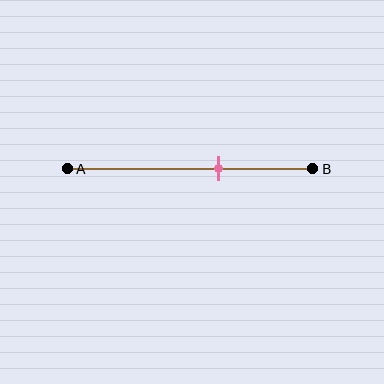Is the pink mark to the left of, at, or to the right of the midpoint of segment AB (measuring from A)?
The pink mark is to the right of the midpoint of segment AB.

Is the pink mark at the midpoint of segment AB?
No, the mark is at about 60% from A, not at the 50% midpoint.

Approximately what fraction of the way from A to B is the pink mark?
The pink mark is approximately 60% of the way from A to B.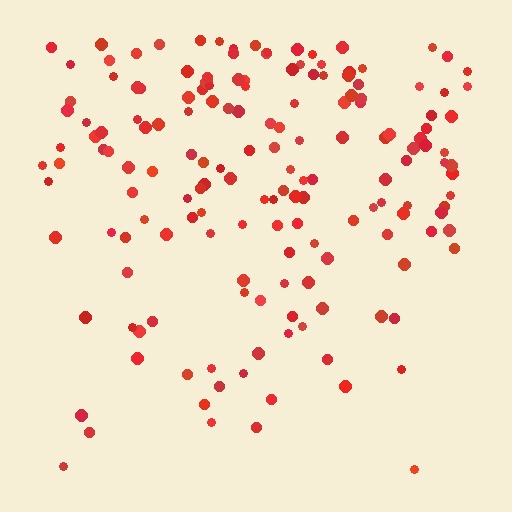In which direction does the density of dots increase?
From bottom to top, with the top side densest.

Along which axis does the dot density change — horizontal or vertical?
Vertical.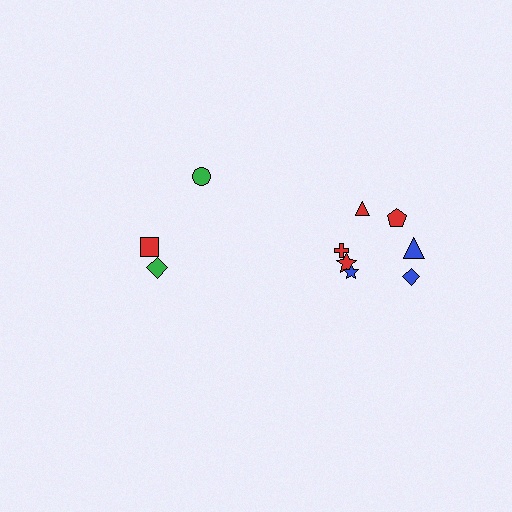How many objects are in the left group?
There are 3 objects.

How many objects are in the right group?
There are 7 objects.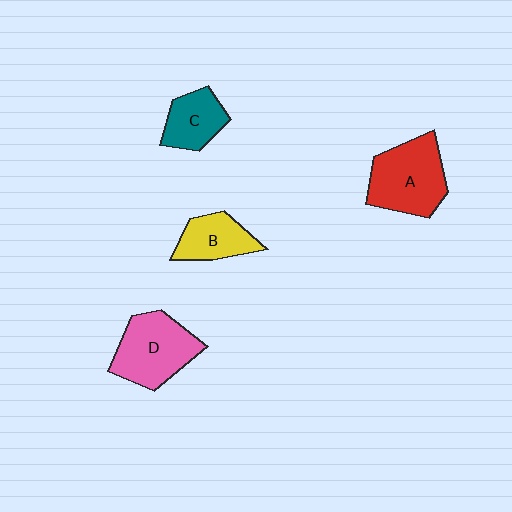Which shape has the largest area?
Shape A (red).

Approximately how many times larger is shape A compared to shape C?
Approximately 1.7 times.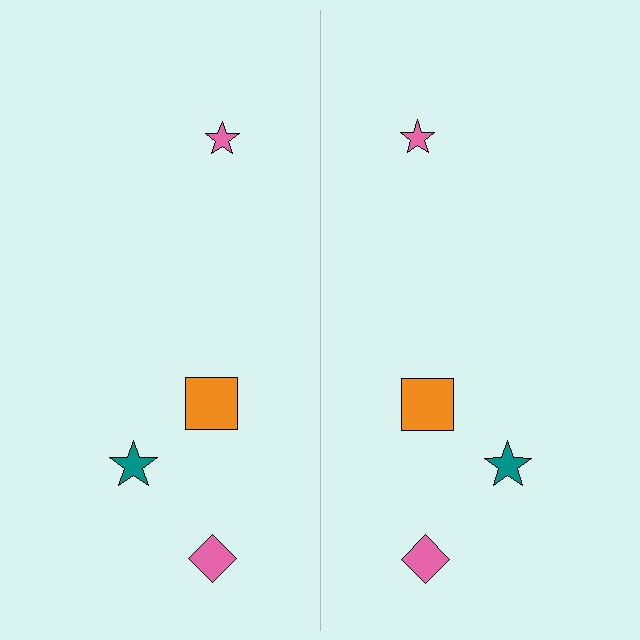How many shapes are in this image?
There are 8 shapes in this image.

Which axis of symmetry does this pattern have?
The pattern has a vertical axis of symmetry running through the center of the image.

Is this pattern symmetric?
Yes, this pattern has bilateral (reflection) symmetry.